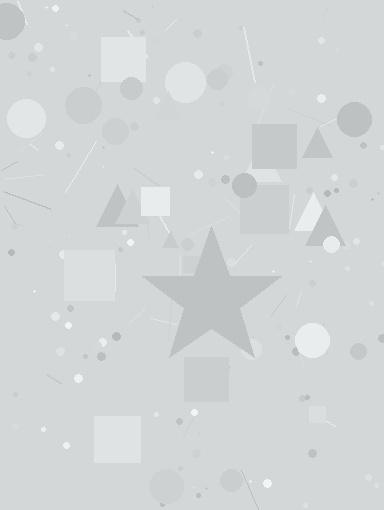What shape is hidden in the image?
A star is hidden in the image.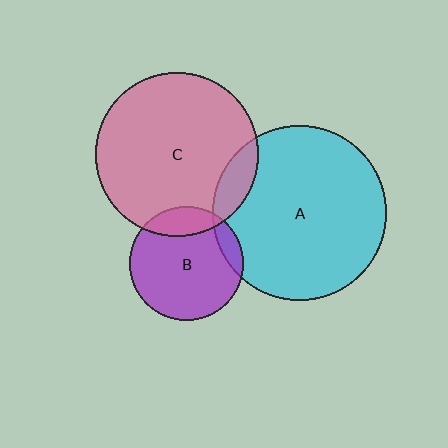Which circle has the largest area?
Circle A (cyan).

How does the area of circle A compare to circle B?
Approximately 2.4 times.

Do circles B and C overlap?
Yes.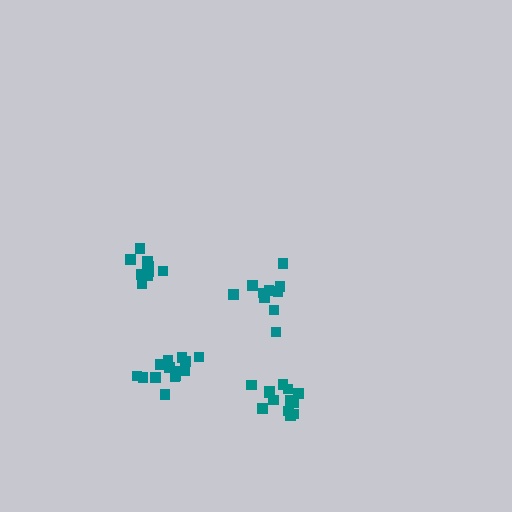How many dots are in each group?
Group 1: 10 dots, Group 2: 13 dots, Group 3: 10 dots, Group 4: 15 dots (48 total).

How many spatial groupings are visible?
There are 4 spatial groupings.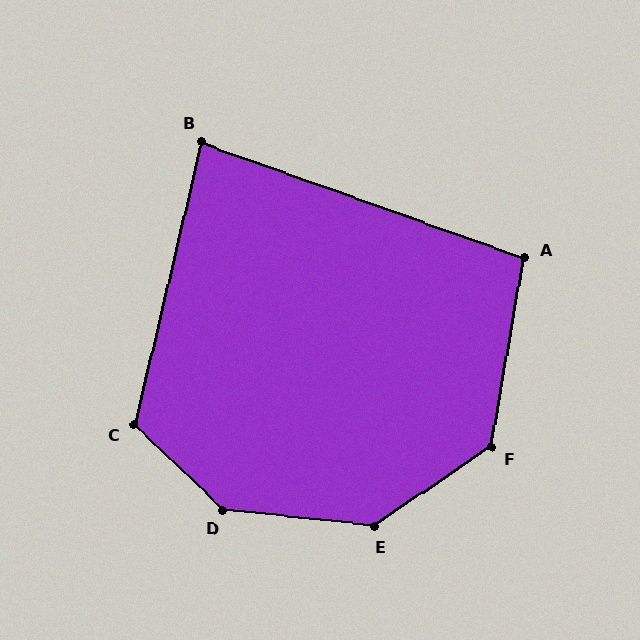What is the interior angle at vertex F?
Approximately 134 degrees (obtuse).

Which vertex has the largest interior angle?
D, at approximately 142 degrees.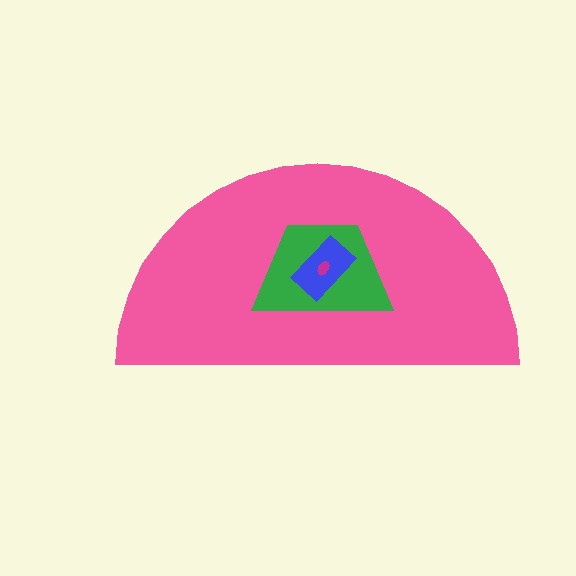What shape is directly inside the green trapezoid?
The blue rectangle.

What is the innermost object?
The magenta ellipse.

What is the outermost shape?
The pink semicircle.